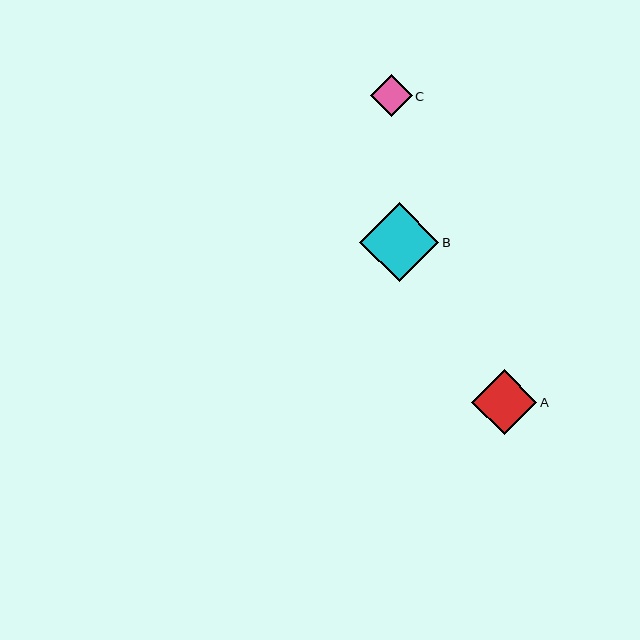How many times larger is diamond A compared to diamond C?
Diamond A is approximately 1.6 times the size of diamond C.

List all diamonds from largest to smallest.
From largest to smallest: B, A, C.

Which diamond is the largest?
Diamond B is the largest with a size of approximately 79 pixels.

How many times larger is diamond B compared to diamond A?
Diamond B is approximately 1.2 times the size of diamond A.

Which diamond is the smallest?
Diamond C is the smallest with a size of approximately 42 pixels.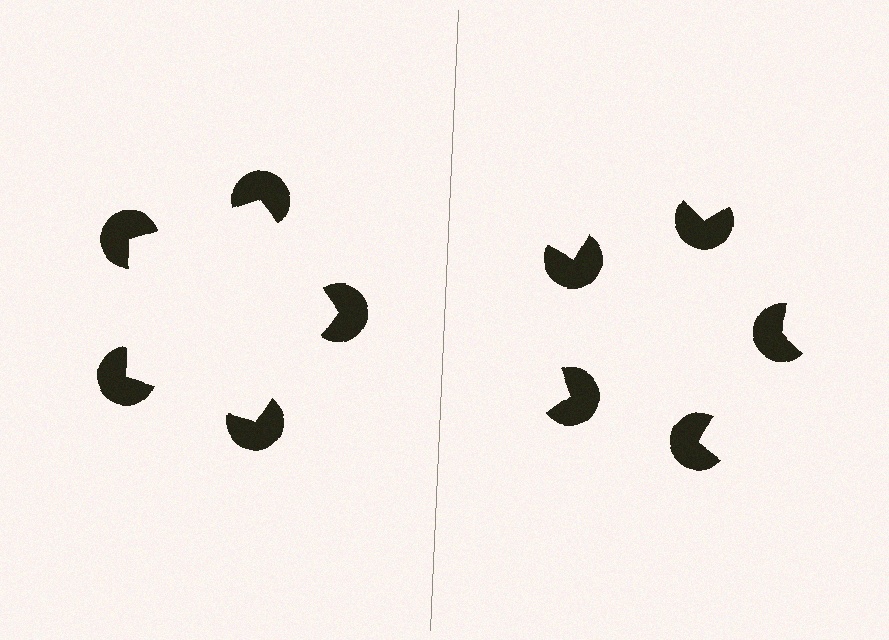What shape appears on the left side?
An illusory pentagon.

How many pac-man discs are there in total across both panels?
10 — 5 on each side.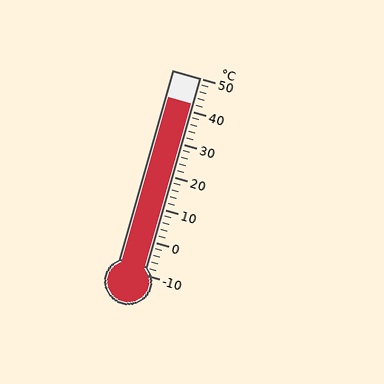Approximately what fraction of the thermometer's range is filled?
The thermometer is filled to approximately 85% of its range.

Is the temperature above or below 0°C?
The temperature is above 0°C.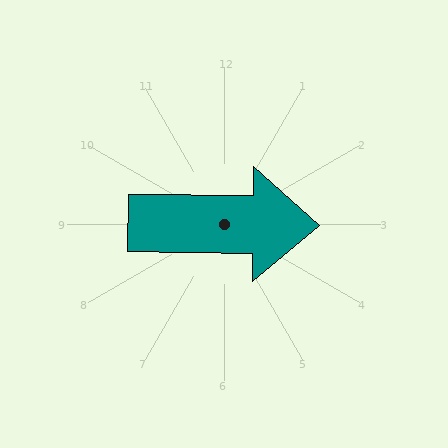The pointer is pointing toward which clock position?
Roughly 3 o'clock.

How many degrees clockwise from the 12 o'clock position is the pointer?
Approximately 91 degrees.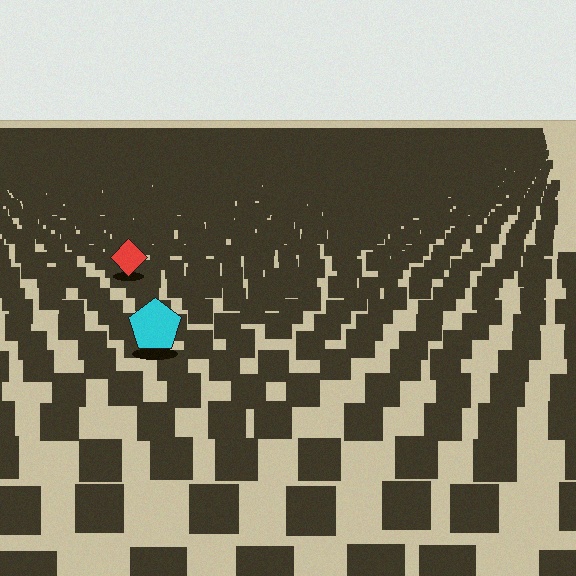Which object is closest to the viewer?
The cyan pentagon is closest. The texture marks near it are larger and more spread out.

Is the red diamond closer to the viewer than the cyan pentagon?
No. The cyan pentagon is closer — you can tell from the texture gradient: the ground texture is coarser near it.